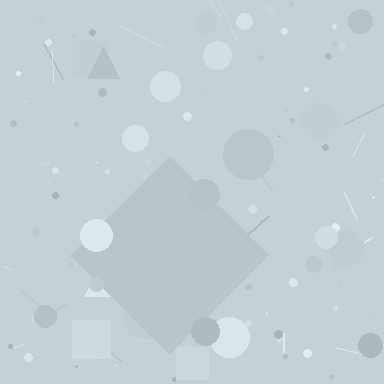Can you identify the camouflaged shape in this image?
The camouflaged shape is a diamond.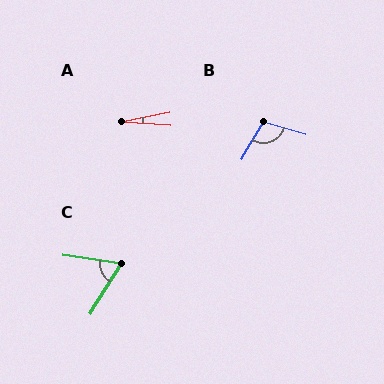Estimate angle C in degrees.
Approximately 67 degrees.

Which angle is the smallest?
A, at approximately 16 degrees.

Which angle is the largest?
B, at approximately 105 degrees.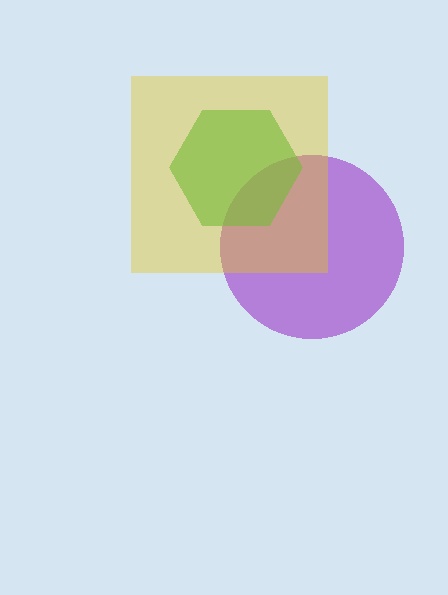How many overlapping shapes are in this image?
There are 3 overlapping shapes in the image.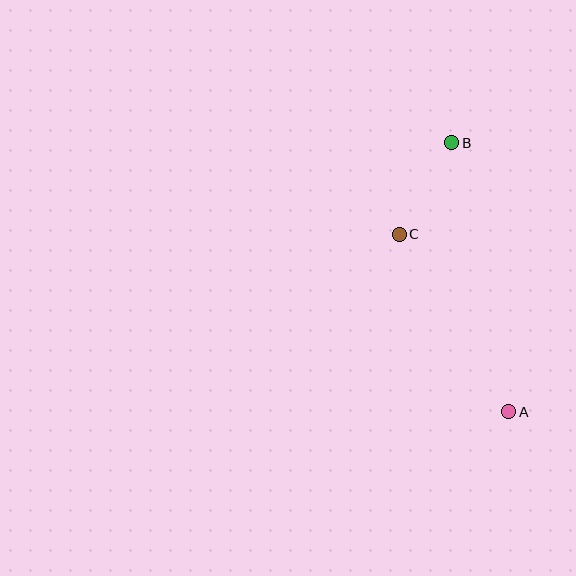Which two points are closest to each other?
Points B and C are closest to each other.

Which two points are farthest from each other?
Points A and B are farthest from each other.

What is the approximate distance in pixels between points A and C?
The distance between A and C is approximately 208 pixels.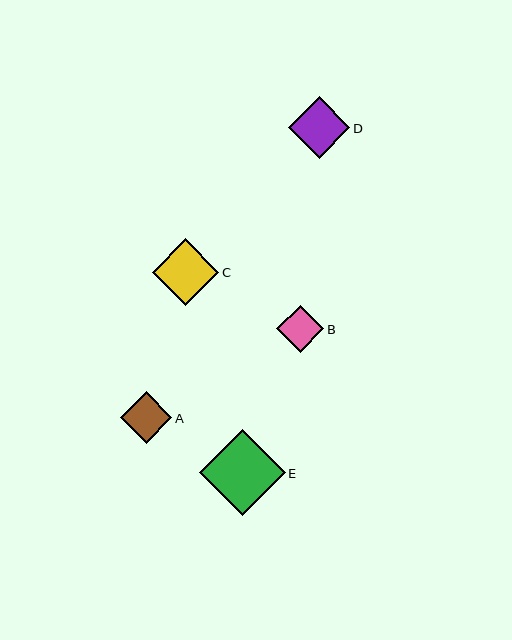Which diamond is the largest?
Diamond E is the largest with a size of approximately 86 pixels.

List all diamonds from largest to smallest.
From largest to smallest: E, C, D, A, B.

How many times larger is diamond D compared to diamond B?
Diamond D is approximately 1.3 times the size of diamond B.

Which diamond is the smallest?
Diamond B is the smallest with a size of approximately 47 pixels.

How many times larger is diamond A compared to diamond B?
Diamond A is approximately 1.1 times the size of diamond B.